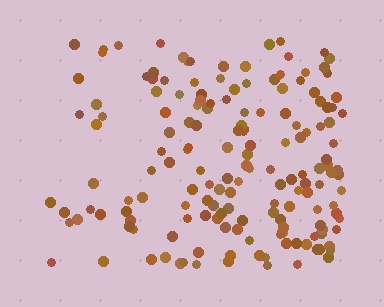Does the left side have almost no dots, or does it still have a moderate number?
Still a moderate number, just noticeably fewer than the right.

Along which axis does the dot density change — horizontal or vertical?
Horizontal.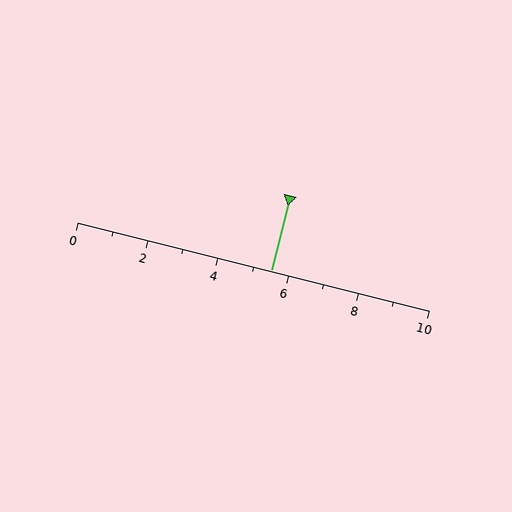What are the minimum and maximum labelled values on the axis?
The axis runs from 0 to 10.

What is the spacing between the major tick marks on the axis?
The major ticks are spaced 2 apart.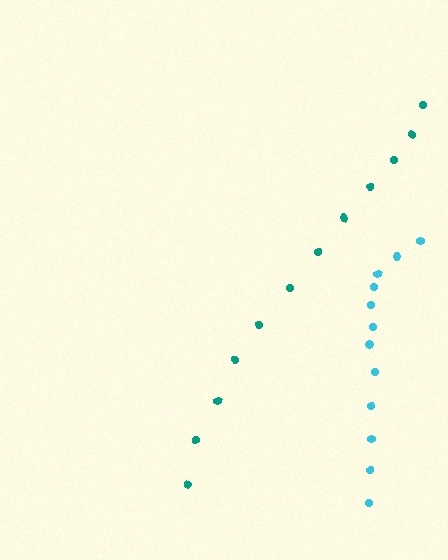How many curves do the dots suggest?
There are 2 distinct paths.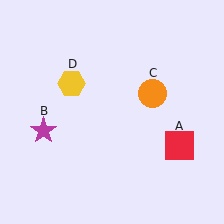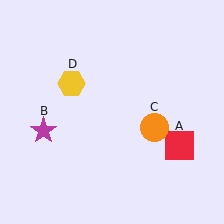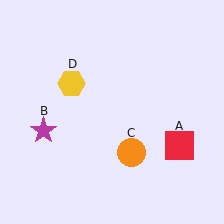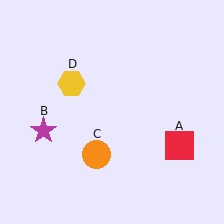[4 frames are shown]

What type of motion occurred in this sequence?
The orange circle (object C) rotated clockwise around the center of the scene.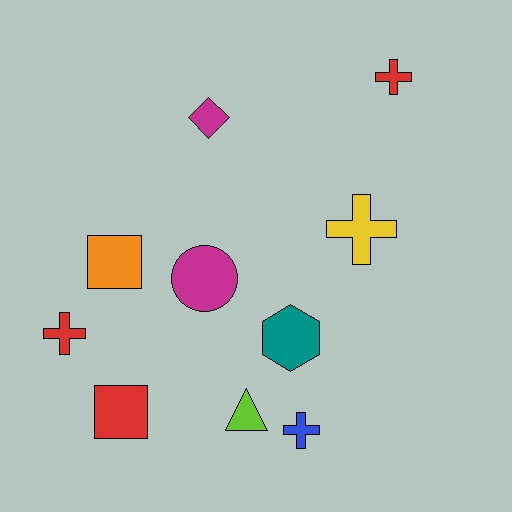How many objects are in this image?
There are 10 objects.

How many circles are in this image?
There is 1 circle.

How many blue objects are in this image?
There is 1 blue object.